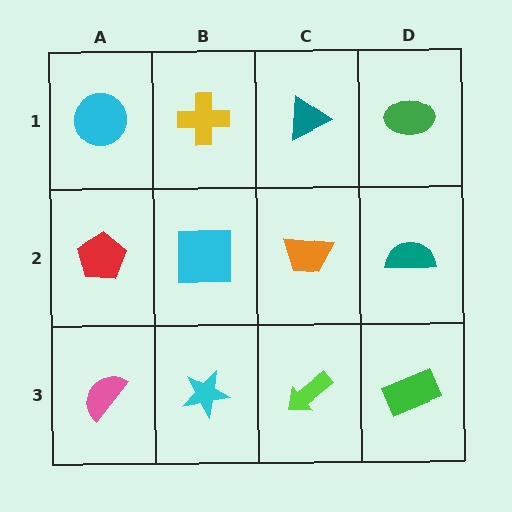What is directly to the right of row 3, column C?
A green rectangle.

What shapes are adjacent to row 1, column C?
An orange trapezoid (row 2, column C), a yellow cross (row 1, column B), a green ellipse (row 1, column D).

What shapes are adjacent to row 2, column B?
A yellow cross (row 1, column B), a cyan star (row 3, column B), a red pentagon (row 2, column A), an orange trapezoid (row 2, column C).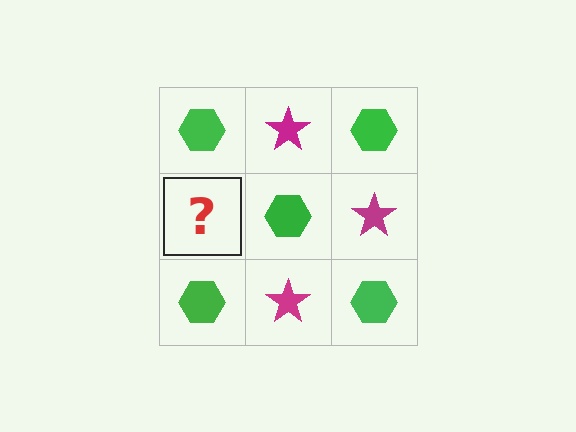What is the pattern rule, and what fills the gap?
The rule is that it alternates green hexagon and magenta star in a checkerboard pattern. The gap should be filled with a magenta star.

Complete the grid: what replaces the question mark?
The question mark should be replaced with a magenta star.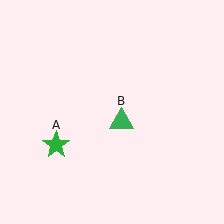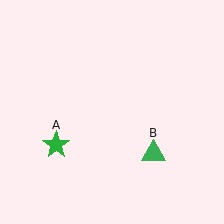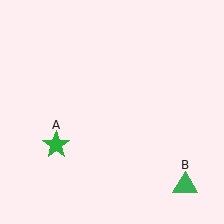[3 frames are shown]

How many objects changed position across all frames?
1 object changed position: green triangle (object B).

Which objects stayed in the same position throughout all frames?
Green star (object A) remained stationary.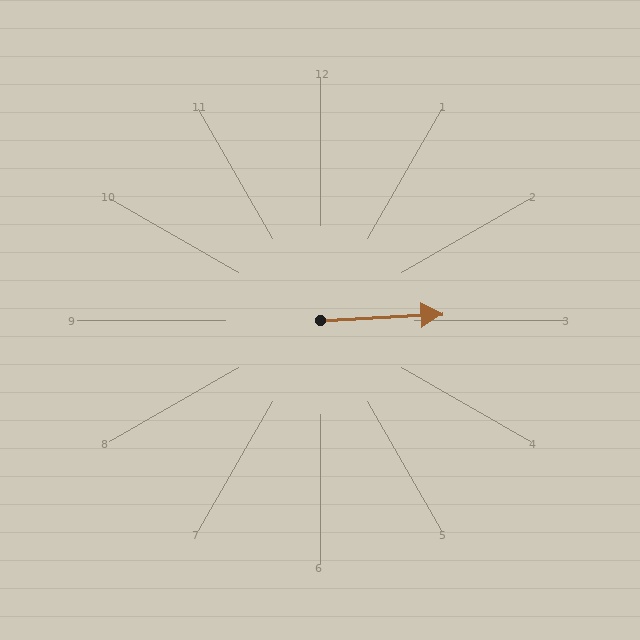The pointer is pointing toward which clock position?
Roughly 3 o'clock.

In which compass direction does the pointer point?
East.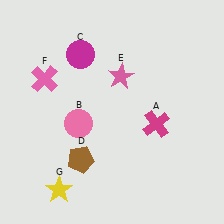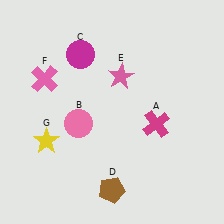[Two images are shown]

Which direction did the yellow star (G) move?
The yellow star (G) moved up.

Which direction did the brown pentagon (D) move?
The brown pentagon (D) moved right.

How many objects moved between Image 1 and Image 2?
2 objects moved between the two images.